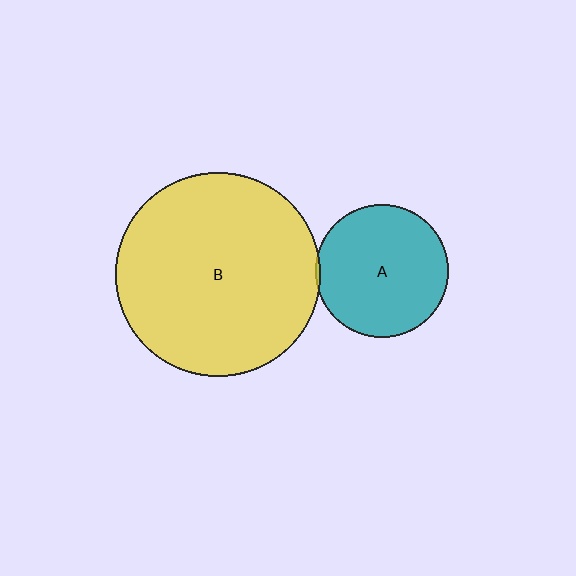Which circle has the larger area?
Circle B (yellow).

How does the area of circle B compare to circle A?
Approximately 2.4 times.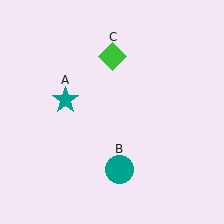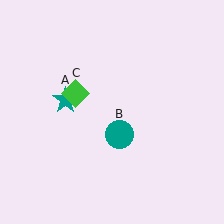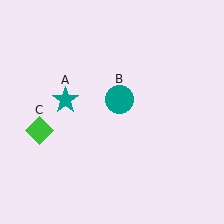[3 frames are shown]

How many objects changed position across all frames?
2 objects changed position: teal circle (object B), green diamond (object C).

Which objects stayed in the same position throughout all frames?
Teal star (object A) remained stationary.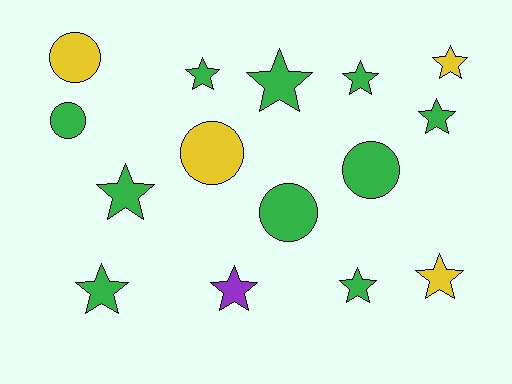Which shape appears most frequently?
Star, with 10 objects.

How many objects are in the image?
There are 15 objects.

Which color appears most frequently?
Green, with 10 objects.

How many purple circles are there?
There are no purple circles.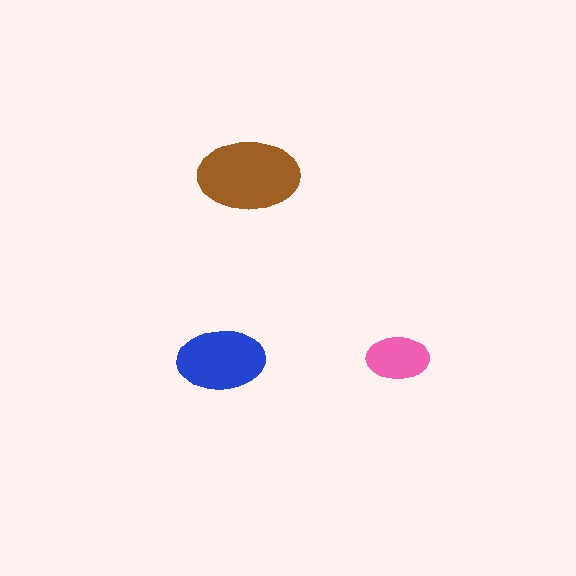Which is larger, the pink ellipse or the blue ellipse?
The blue one.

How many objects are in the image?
There are 3 objects in the image.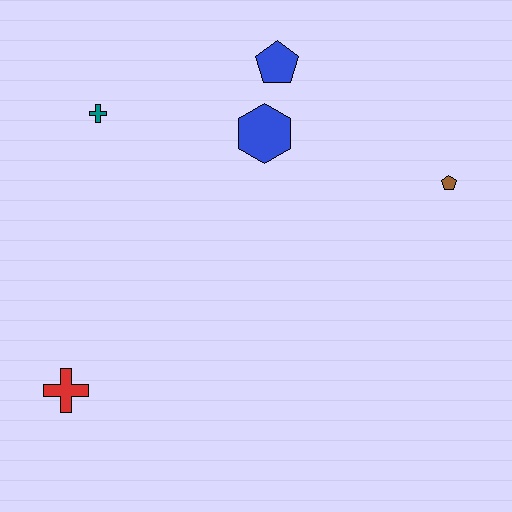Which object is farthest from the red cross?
The brown pentagon is farthest from the red cross.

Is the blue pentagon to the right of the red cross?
Yes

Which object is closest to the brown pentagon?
The blue hexagon is closest to the brown pentagon.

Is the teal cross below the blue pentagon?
Yes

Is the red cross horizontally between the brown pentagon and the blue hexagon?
No